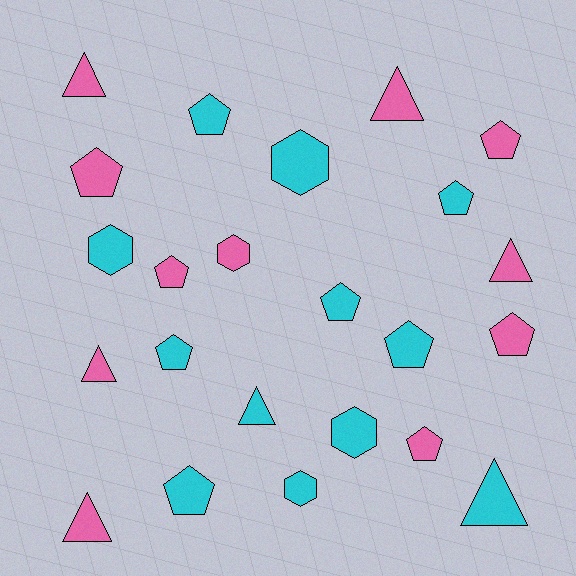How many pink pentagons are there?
There are 5 pink pentagons.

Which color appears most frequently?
Cyan, with 12 objects.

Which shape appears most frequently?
Pentagon, with 11 objects.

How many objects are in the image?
There are 23 objects.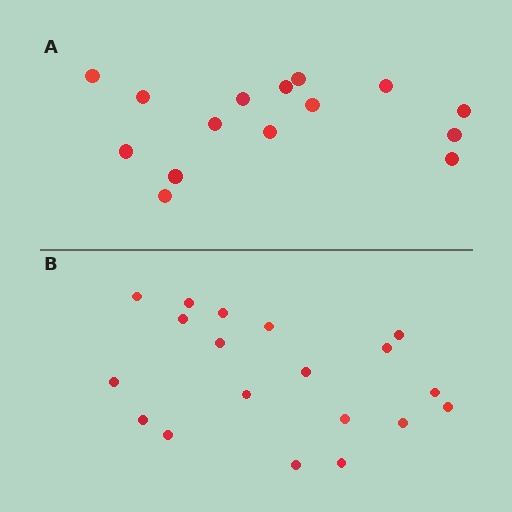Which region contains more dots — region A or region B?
Region B (the bottom region) has more dots.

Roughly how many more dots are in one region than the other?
Region B has about 4 more dots than region A.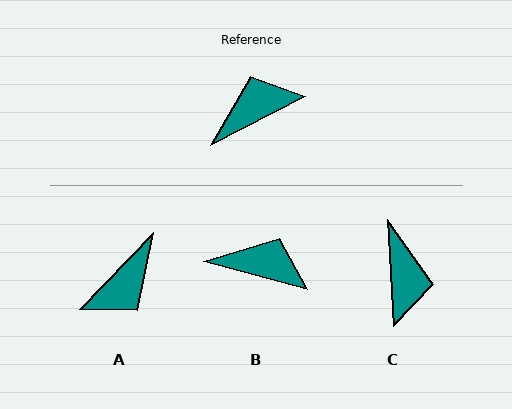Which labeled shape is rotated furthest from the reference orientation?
A, about 161 degrees away.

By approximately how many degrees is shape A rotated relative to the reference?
Approximately 161 degrees clockwise.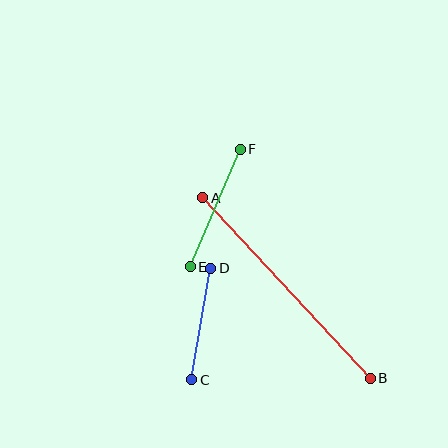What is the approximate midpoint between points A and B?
The midpoint is at approximately (286, 288) pixels.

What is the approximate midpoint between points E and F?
The midpoint is at approximately (215, 208) pixels.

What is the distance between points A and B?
The distance is approximately 246 pixels.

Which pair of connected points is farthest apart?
Points A and B are farthest apart.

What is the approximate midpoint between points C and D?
The midpoint is at approximately (201, 324) pixels.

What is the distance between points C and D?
The distance is approximately 113 pixels.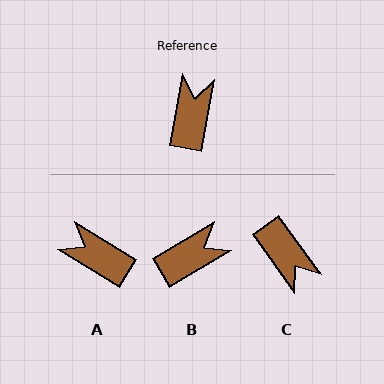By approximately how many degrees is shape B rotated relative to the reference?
Approximately 48 degrees clockwise.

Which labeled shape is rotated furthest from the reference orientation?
C, about 133 degrees away.